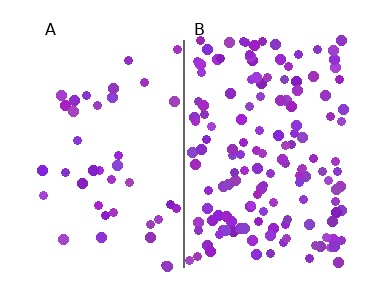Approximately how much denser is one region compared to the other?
Approximately 3.6× — region B over region A.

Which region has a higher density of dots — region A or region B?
B (the right).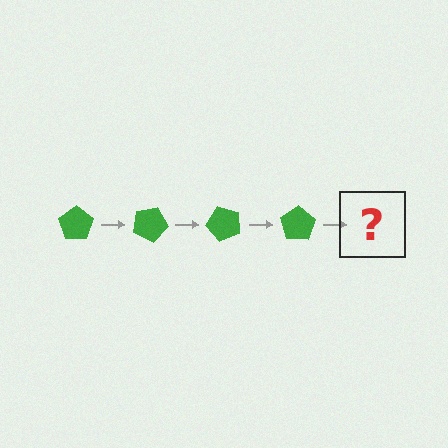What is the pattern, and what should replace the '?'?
The pattern is that the pentagon rotates 25 degrees each step. The '?' should be a green pentagon rotated 100 degrees.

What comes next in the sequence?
The next element should be a green pentagon rotated 100 degrees.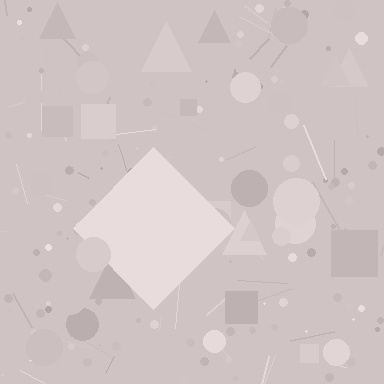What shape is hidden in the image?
A diamond is hidden in the image.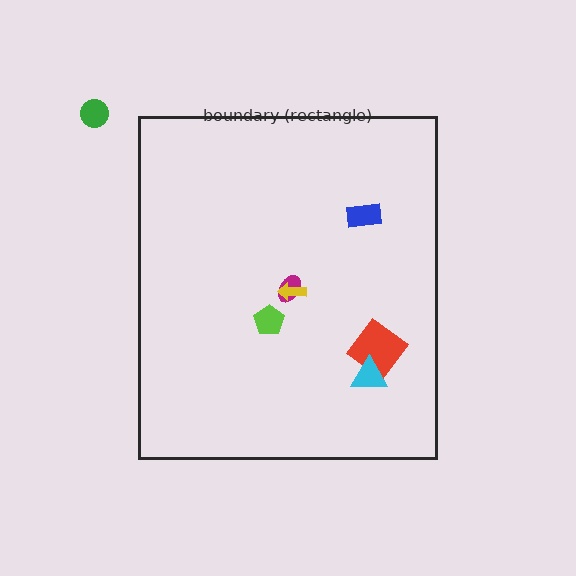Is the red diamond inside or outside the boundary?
Inside.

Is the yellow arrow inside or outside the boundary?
Inside.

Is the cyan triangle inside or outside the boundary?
Inside.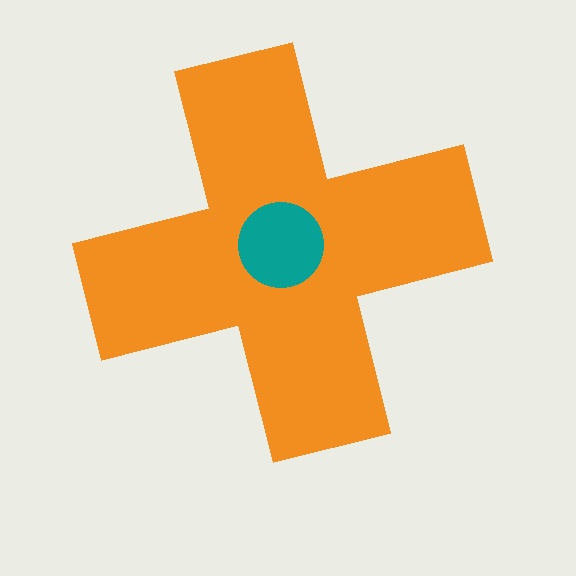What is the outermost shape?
The orange cross.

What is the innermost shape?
The teal circle.